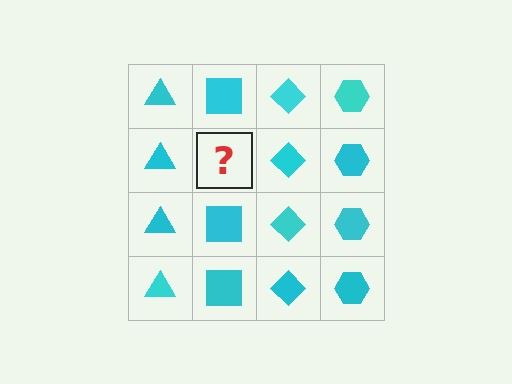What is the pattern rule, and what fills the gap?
The rule is that each column has a consistent shape. The gap should be filled with a cyan square.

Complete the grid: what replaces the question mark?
The question mark should be replaced with a cyan square.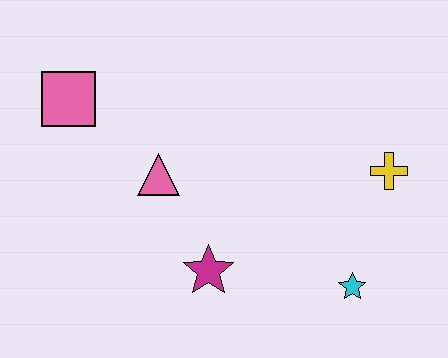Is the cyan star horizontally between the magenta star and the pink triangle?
No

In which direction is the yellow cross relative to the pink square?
The yellow cross is to the right of the pink square.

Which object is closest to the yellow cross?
The cyan star is closest to the yellow cross.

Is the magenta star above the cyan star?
Yes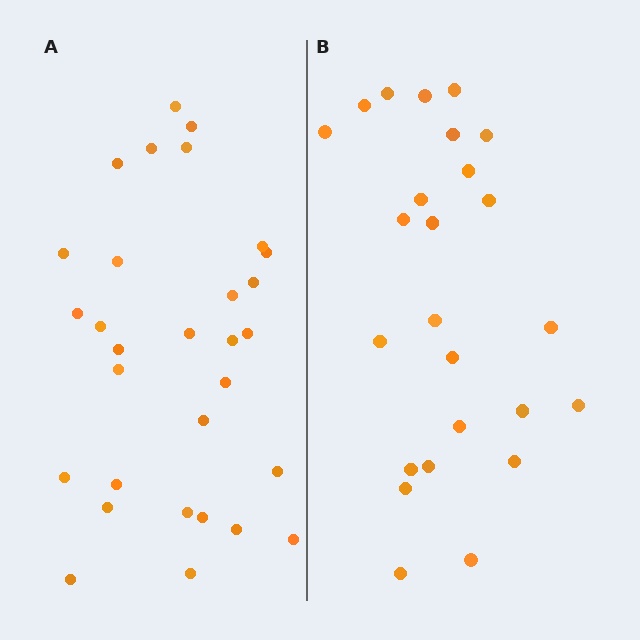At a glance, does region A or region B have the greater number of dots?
Region A (the left region) has more dots.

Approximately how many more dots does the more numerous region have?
Region A has about 5 more dots than region B.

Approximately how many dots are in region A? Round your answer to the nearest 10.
About 30 dots.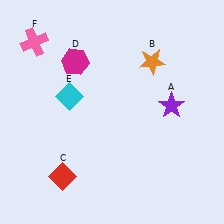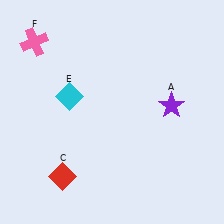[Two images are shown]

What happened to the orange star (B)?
The orange star (B) was removed in Image 2. It was in the top-right area of Image 1.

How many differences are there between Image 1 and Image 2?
There are 2 differences between the two images.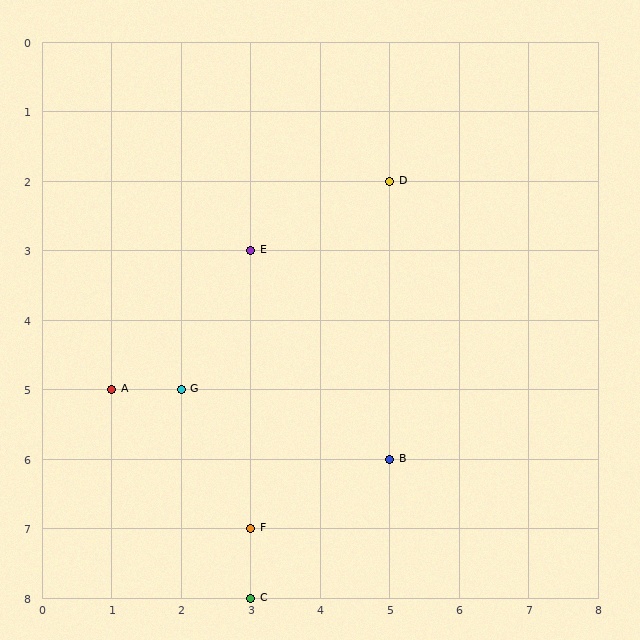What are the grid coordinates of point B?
Point B is at grid coordinates (5, 6).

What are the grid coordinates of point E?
Point E is at grid coordinates (3, 3).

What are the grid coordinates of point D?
Point D is at grid coordinates (5, 2).